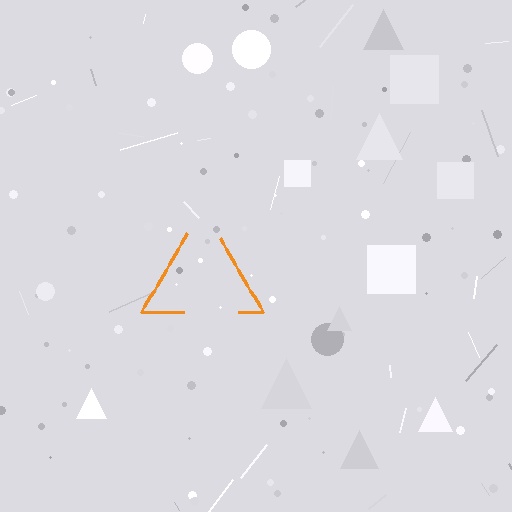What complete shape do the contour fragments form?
The contour fragments form a triangle.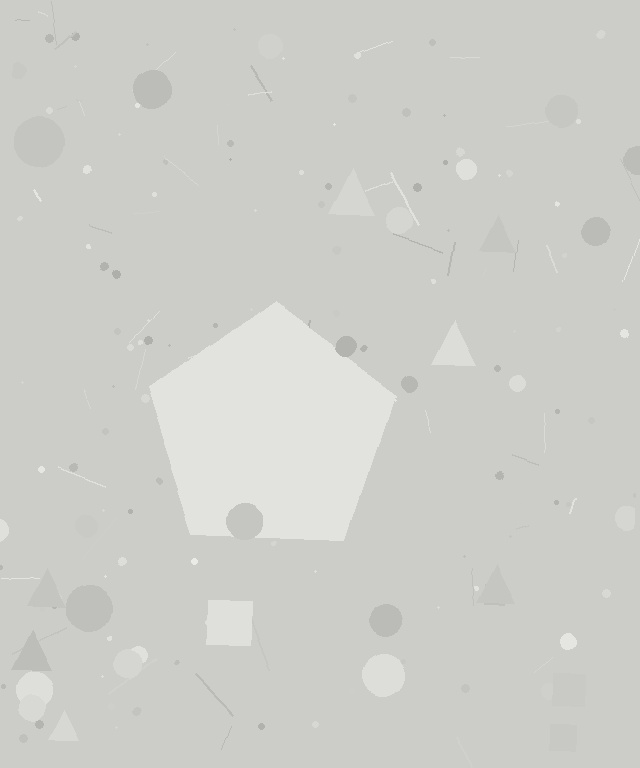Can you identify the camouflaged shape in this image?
The camouflaged shape is a pentagon.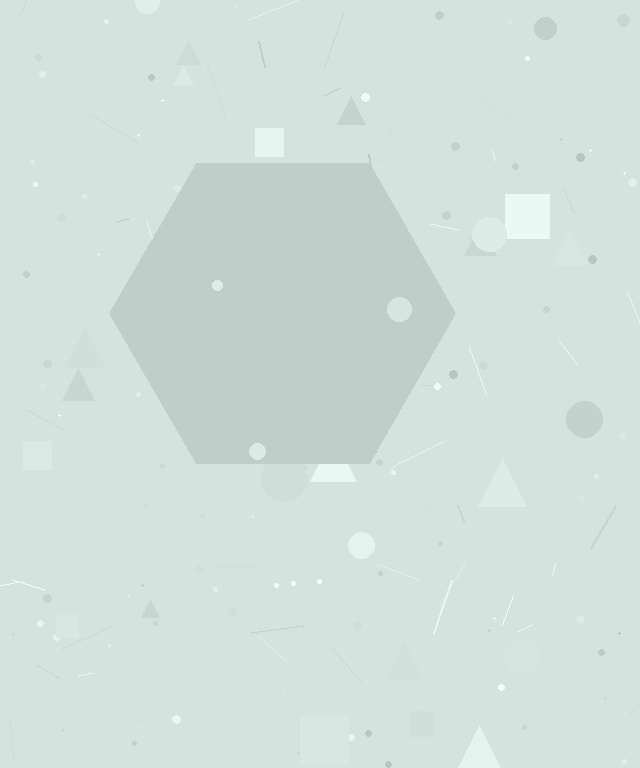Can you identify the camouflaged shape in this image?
The camouflaged shape is a hexagon.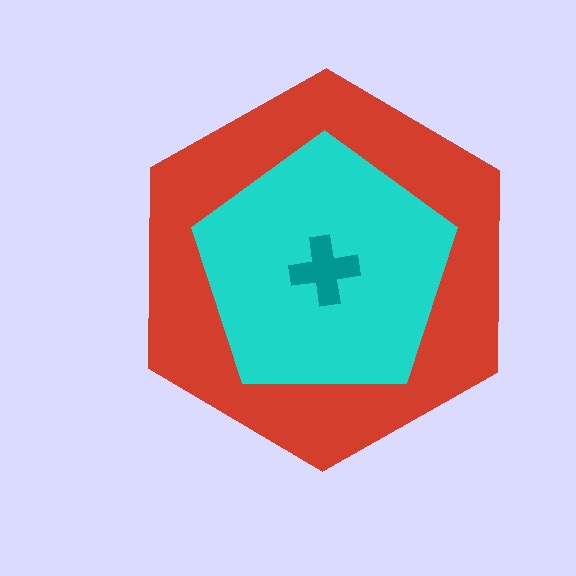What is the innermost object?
The teal cross.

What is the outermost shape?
The red hexagon.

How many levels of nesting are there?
3.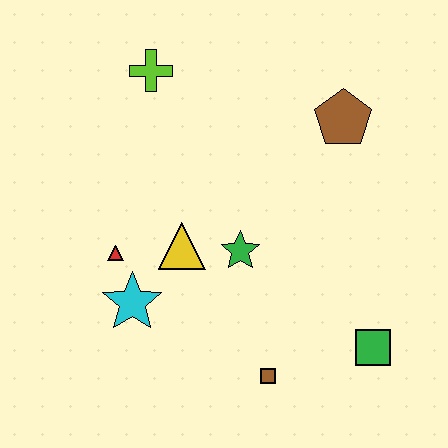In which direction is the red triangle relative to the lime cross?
The red triangle is below the lime cross.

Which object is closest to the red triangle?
The cyan star is closest to the red triangle.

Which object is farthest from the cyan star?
The brown pentagon is farthest from the cyan star.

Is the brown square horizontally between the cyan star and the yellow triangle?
No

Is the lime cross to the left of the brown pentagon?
Yes